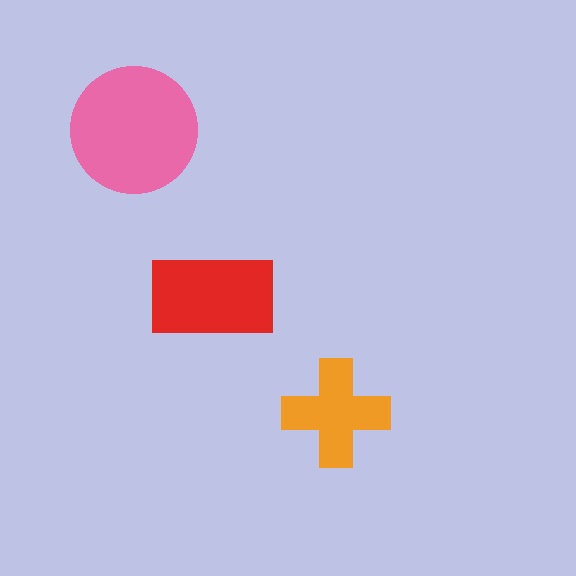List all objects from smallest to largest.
The orange cross, the red rectangle, the pink circle.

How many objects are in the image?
There are 3 objects in the image.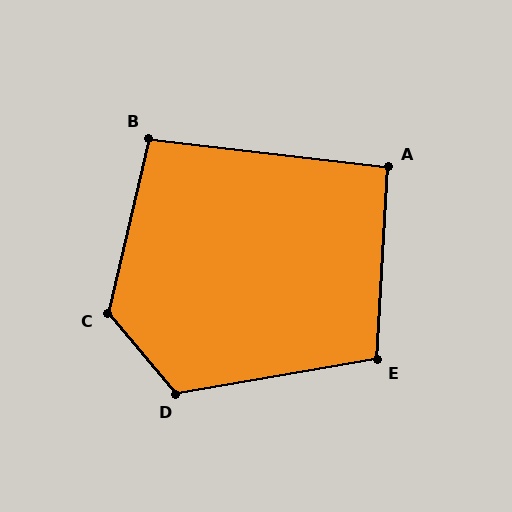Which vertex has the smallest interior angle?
A, at approximately 94 degrees.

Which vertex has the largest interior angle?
C, at approximately 126 degrees.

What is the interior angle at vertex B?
Approximately 96 degrees (obtuse).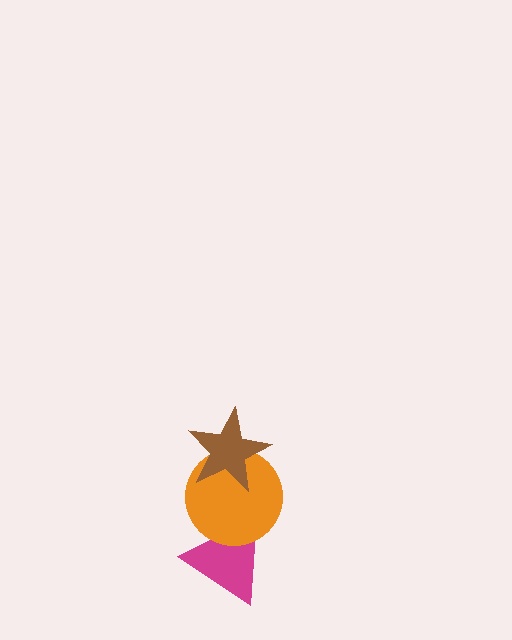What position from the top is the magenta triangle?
The magenta triangle is 3rd from the top.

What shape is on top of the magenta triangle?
The orange circle is on top of the magenta triangle.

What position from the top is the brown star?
The brown star is 1st from the top.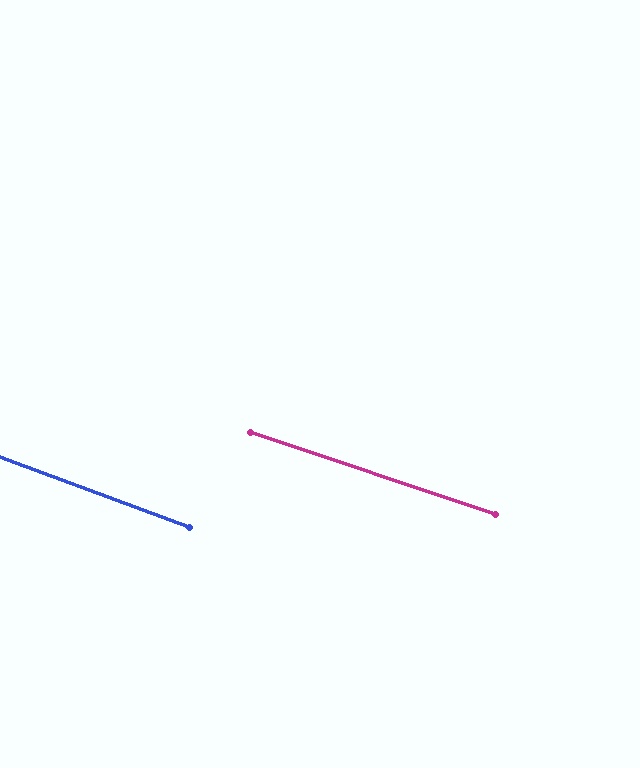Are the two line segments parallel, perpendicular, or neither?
Parallel — their directions differ by only 1.7°.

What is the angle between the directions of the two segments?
Approximately 2 degrees.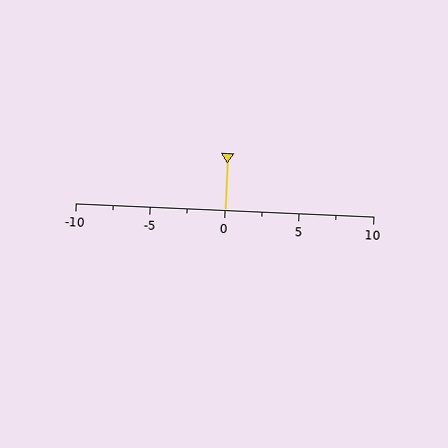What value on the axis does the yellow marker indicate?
The marker indicates approximately 0.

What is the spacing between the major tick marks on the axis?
The major ticks are spaced 5 apart.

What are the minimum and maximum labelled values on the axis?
The axis runs from -10 to 10.